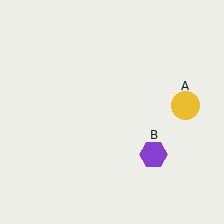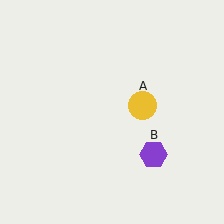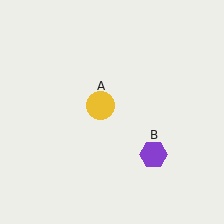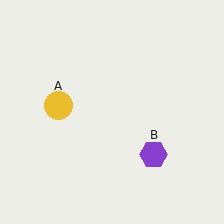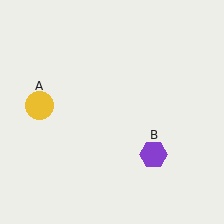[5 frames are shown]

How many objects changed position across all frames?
1 object changed position: yellow circle (object A).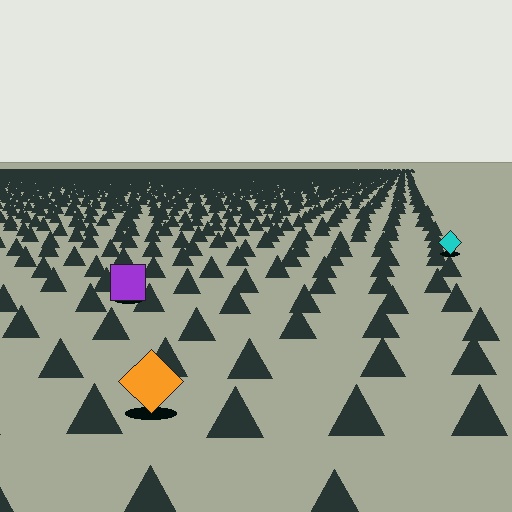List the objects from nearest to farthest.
From nearest to farthest: the orange diamond, the purple square, the cyan diamond.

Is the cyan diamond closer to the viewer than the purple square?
No. The purple square is closer — you can tell from the texture gradient: the ground texture is coarser near it.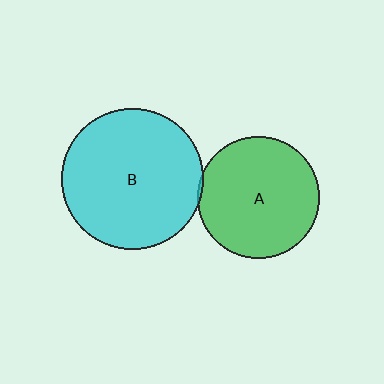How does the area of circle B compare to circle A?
Approximately 1.4 times.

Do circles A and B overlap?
Yes.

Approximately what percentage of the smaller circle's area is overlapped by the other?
Approximately 5%.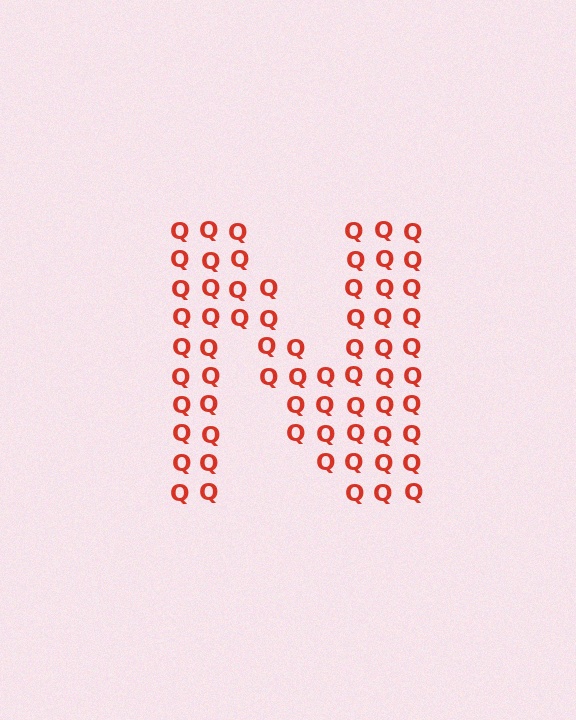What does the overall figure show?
The overall figure shows the letter N.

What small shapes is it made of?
It is made of small letter Q's.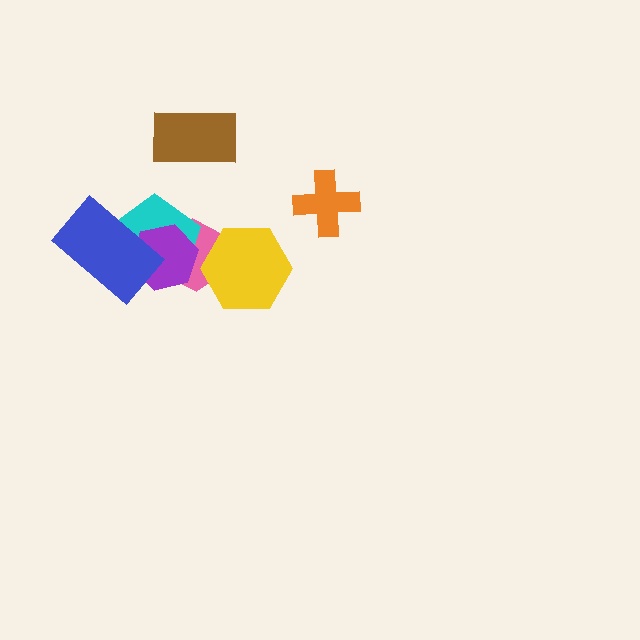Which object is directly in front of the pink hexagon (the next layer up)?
The cyan pentagon is directly in front of the pink hexagon.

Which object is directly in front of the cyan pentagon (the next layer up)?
The purple hexagon is directly in front of the cyan pentagon.